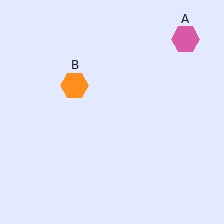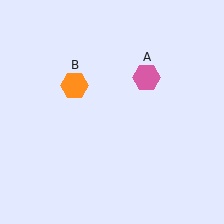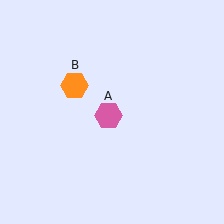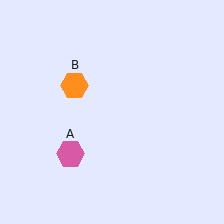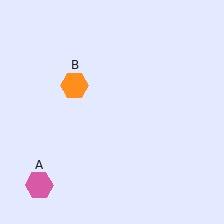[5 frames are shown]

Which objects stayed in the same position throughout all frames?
Orange hexagon (object B) remained stationary.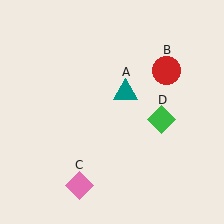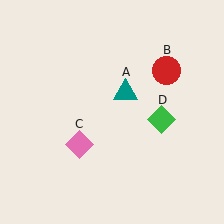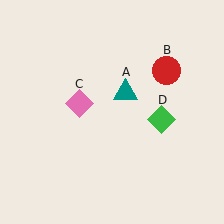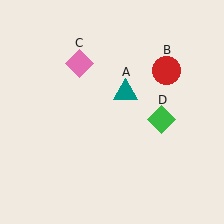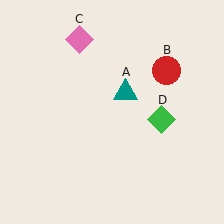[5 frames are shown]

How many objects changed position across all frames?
1 object changed position: pink diamond (object C).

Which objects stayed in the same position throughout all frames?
Teal triangle (object A) and red circle (object B) and green diamond (object D) remained stationary.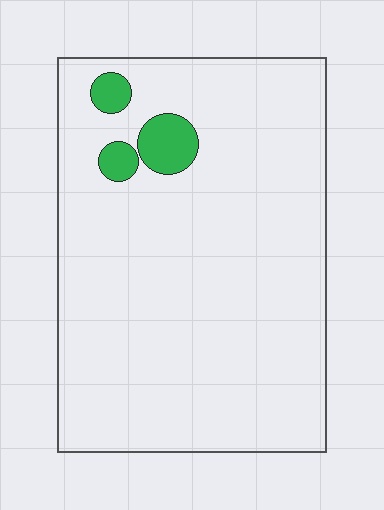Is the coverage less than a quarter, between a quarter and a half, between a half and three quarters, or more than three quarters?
Less than a quarter.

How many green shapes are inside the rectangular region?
3.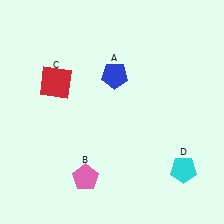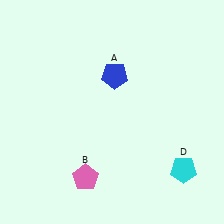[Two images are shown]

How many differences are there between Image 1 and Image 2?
There is 1 difference between the two images.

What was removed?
The red square (C) was removed in Image 2.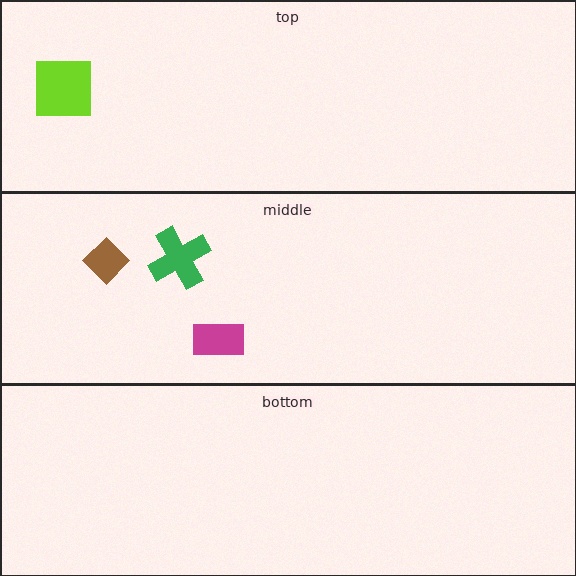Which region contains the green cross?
The middle region.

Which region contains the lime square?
The top region.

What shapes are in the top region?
The lime square.